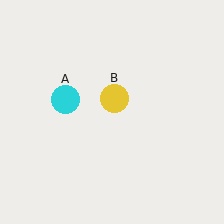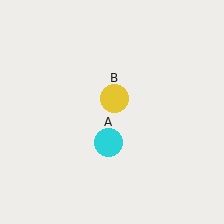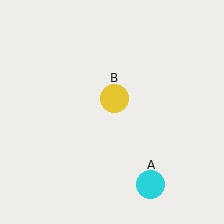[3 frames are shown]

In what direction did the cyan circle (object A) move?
The cyan circle (object A) moved down and to the right.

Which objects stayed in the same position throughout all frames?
Yellow circle (object B) remained stationary.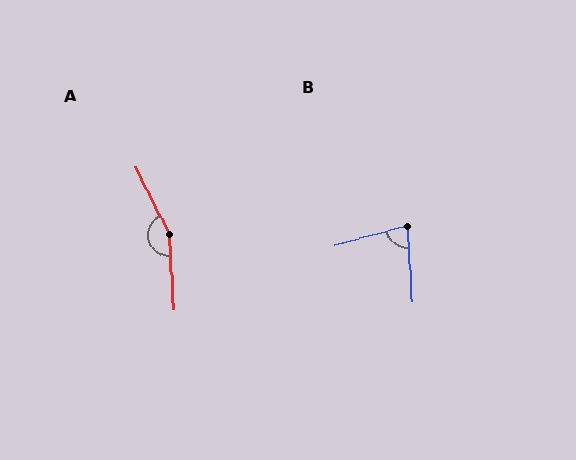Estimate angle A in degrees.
Approximately 156 degrees.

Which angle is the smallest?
B, at approximately 78 degrees.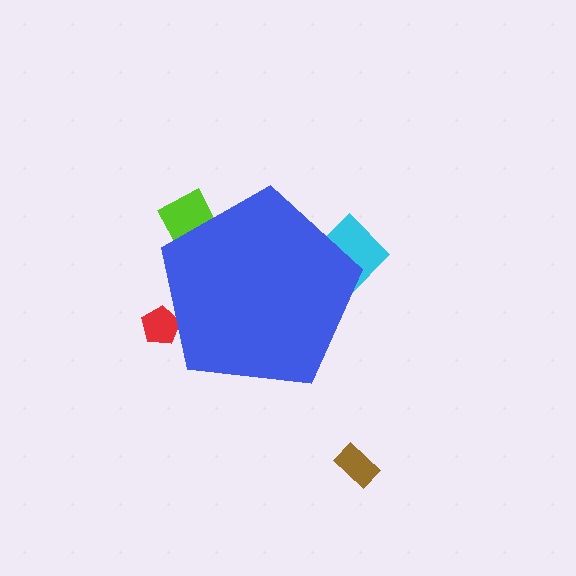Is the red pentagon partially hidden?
Yes, the red pentagon is partially hidden behind the blue pentagon.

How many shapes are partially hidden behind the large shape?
3 shapes are partially hidden.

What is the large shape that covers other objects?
A blue pentagon.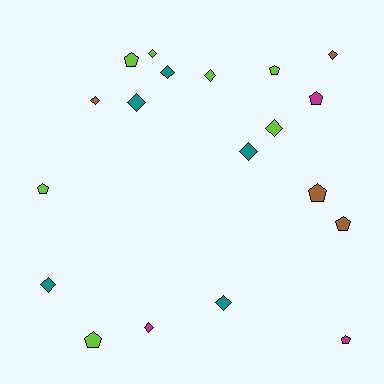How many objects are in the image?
There are 19 objects.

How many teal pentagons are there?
There are no teal pentagons.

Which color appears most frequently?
Lime, with 7 objects.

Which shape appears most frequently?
Diamond, with 11 objects.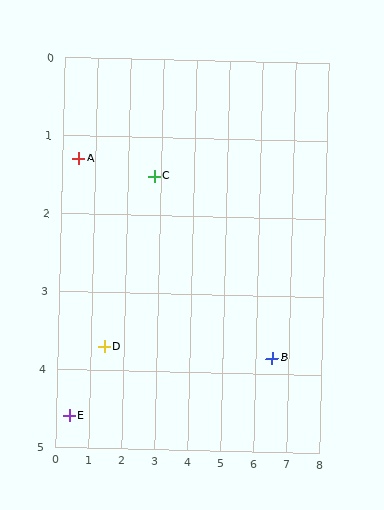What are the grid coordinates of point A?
Point A is at approximately (0.5, 1.3).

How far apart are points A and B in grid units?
Points A and B are about 6.5 grid units apart.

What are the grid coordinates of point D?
Point D is at approximately (1.4, 3.7).